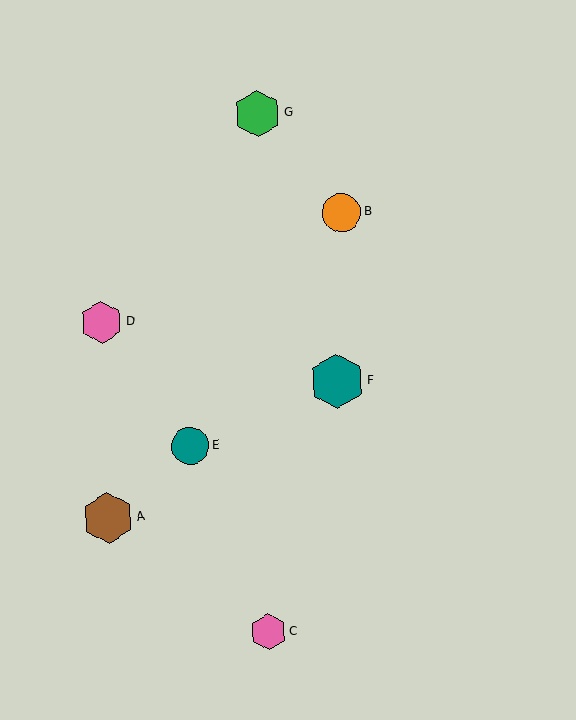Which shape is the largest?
The teal hexagon (labeled F) is the largest.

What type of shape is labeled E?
Shape E is a teal circle.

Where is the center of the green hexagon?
The center of the green hexagon is at (257, 114).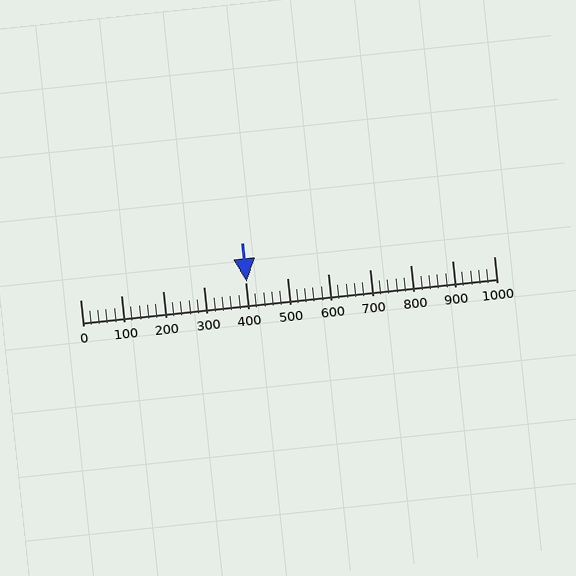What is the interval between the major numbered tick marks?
The major tick marks are spaced 100 units apart.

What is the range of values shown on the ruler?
The ruler shows values from 0 to 1000.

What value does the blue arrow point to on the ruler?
The blue arrow points to approximately 402.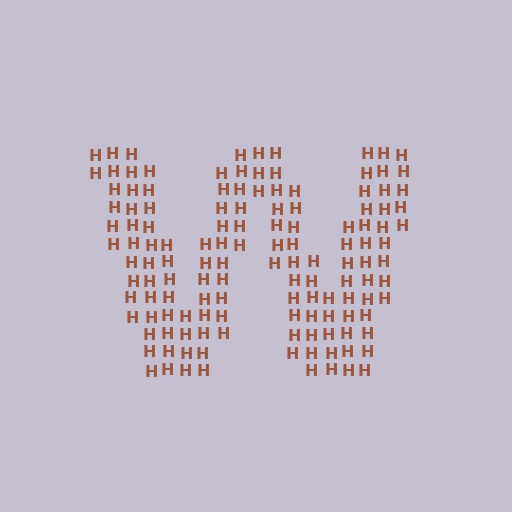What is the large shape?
The large shape is the letter W.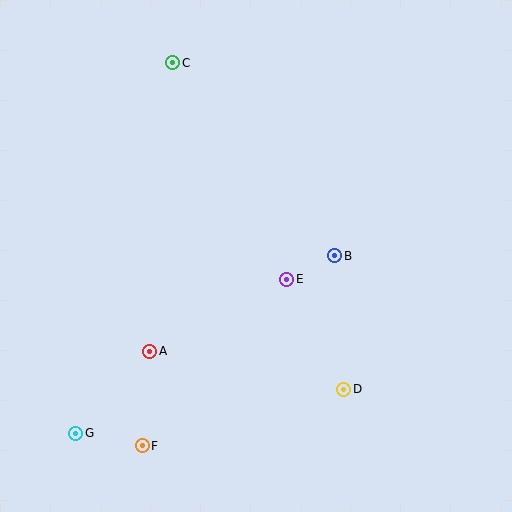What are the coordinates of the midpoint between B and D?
The midpoint between B and D is at (339, 322).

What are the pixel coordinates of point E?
Point E is at (287, 279).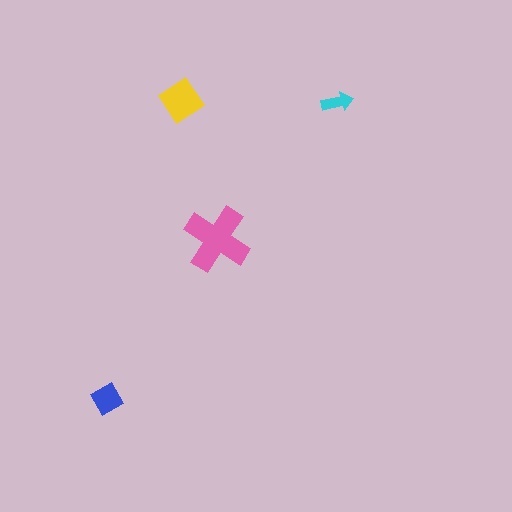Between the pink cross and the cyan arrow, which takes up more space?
The pink cross.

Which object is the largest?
The pink cross.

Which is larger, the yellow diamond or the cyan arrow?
The yellow diamond.